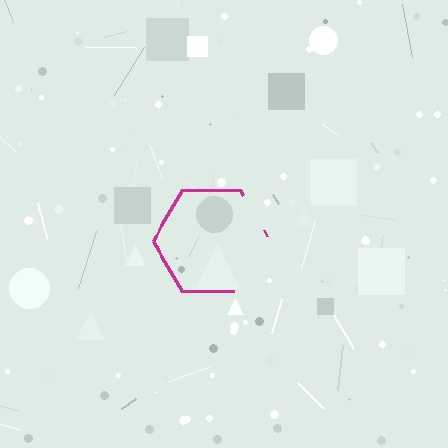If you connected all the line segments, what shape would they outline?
They would outline a hexagon.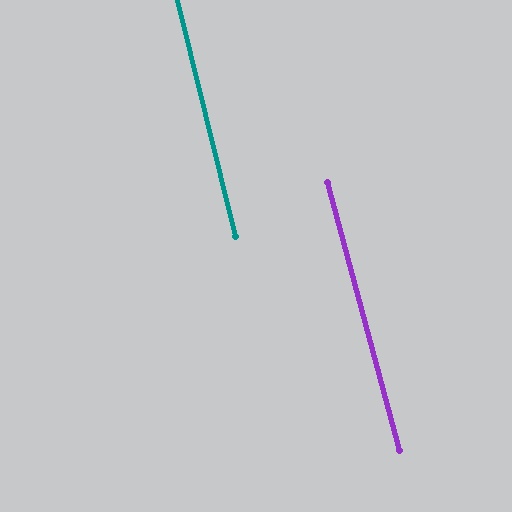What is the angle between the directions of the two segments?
Approximately 1 degree.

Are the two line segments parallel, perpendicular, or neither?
Parallel — their directions differ by only 1.2°.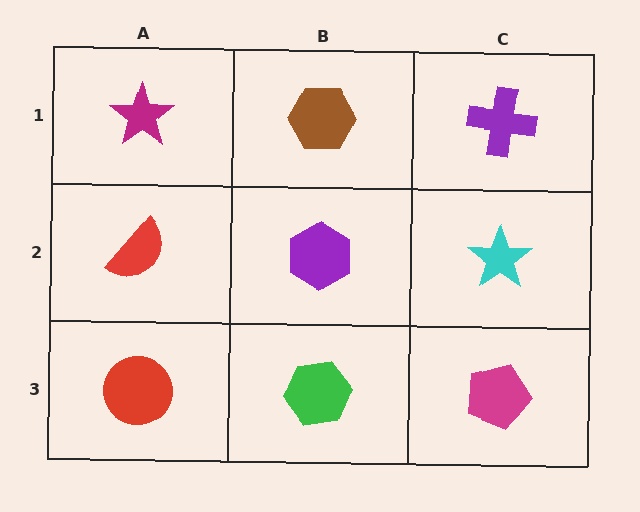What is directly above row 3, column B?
A purple hexagon.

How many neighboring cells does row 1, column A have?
2.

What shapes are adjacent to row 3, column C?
A cyan star (row 2, column C), a green hexagon (row 3, column B).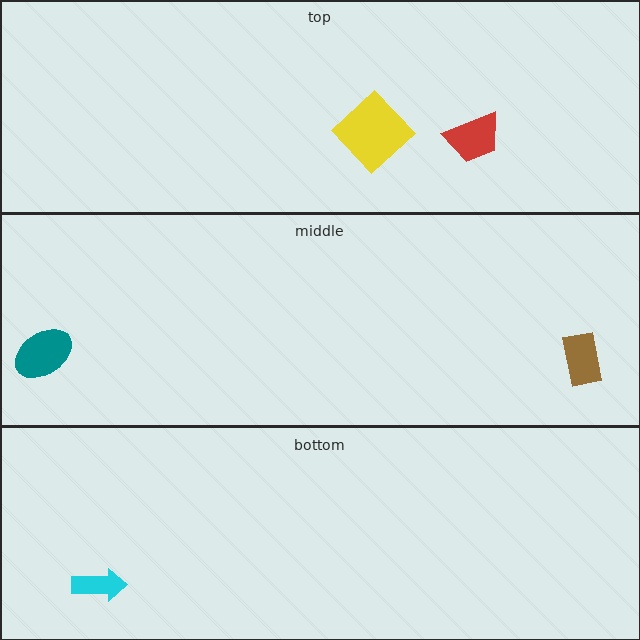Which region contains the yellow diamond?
The top region.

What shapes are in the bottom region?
The cyan arrow.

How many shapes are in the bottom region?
1.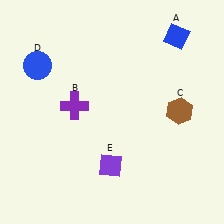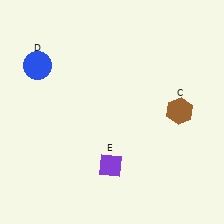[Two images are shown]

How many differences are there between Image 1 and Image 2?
There are 2 differences between the two images.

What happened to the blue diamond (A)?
The blue diamond (A) was removed in Image 2. It was in the top-right area of Image 1.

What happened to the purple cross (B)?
The purple cross (B) was removed in Image 2. It was in the top-left area of Image 1.